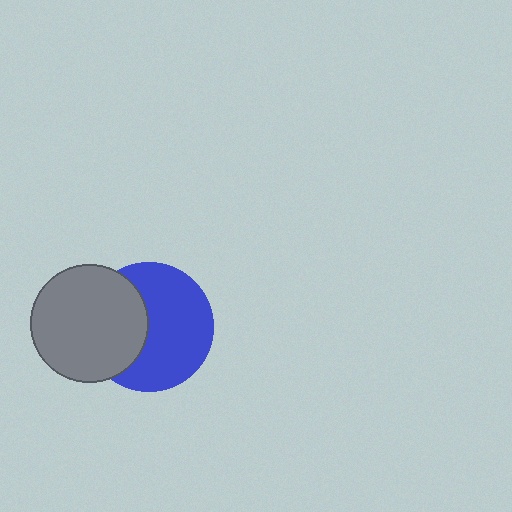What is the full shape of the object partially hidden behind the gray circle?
The partially hidden object is a blue circle.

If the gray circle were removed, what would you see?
You would see the complete blue circle.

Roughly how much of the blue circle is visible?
About half of it is visible (roughly 62%).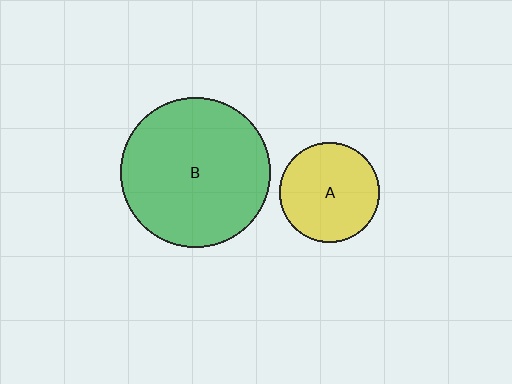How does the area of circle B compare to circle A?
Approximately 2.2 times.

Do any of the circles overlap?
No, none of the circles overlap.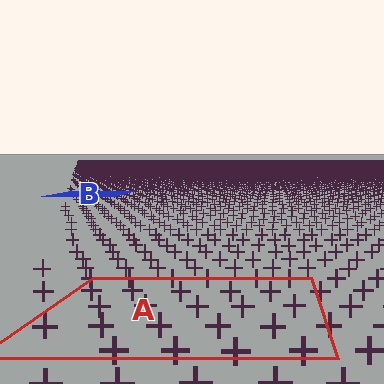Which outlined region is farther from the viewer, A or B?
Region B is farther from the viewer — the texture elements inside it appear smaller and more densely packed.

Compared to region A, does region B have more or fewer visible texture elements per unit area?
Region B has more texture elements per unit area — they are packed more densely because it is farther away.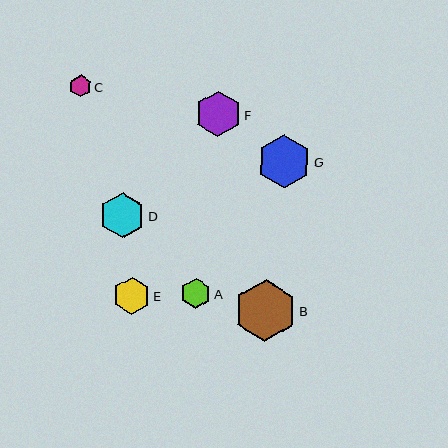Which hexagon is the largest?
Hexagon B is the largest with a size of approximately 62 pixels.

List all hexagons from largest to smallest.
From largest to smallest: B, G, D, F, E, A, C.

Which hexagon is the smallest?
Hexagon C is the smallest with a size of approximately 22 pixels.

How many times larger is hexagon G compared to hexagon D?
Hexagon G is approximately 1.2 times the size of hexagon D.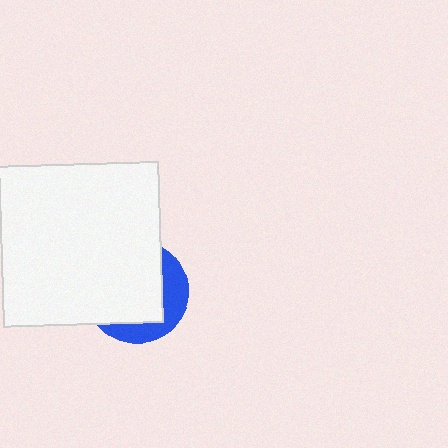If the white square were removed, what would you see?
You would see the complete blue circle.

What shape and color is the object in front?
The object in front is a white square.